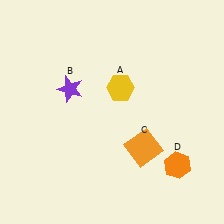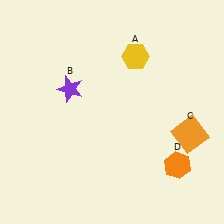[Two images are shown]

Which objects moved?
The objects that moved are: the yellow hexagon (A), the orange square (C).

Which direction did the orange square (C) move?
The orange square (C) moved right.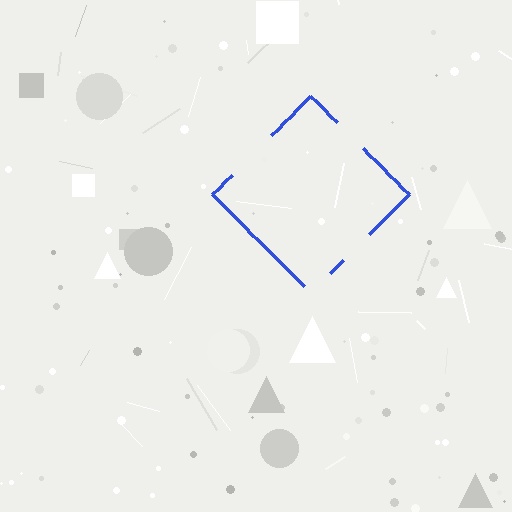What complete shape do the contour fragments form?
The contour fragments form a diamond.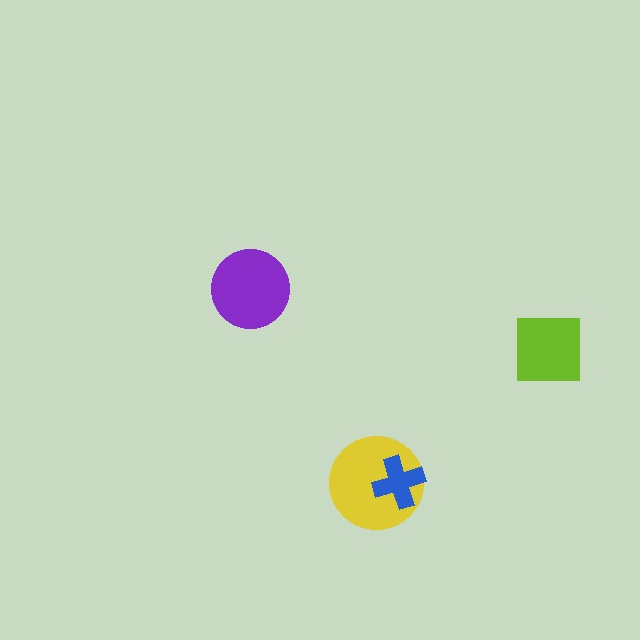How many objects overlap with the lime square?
0 objects overlap with the lime square.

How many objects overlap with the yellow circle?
1 object overlaps with the yellow circle.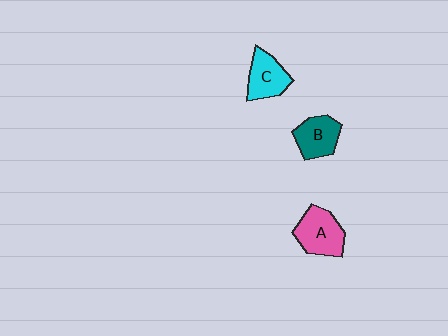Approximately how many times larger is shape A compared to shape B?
Approximately 1.2 times.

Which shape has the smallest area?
Shape B (teal).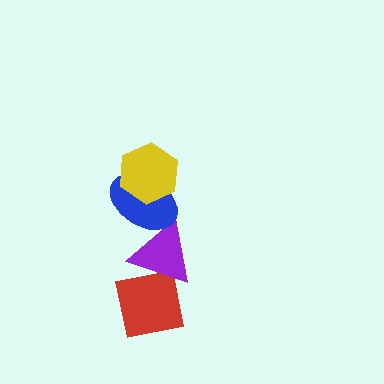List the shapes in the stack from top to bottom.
From top to bottom: the yellow hexagon, the blue ellipse, the purple triangle, the red square.